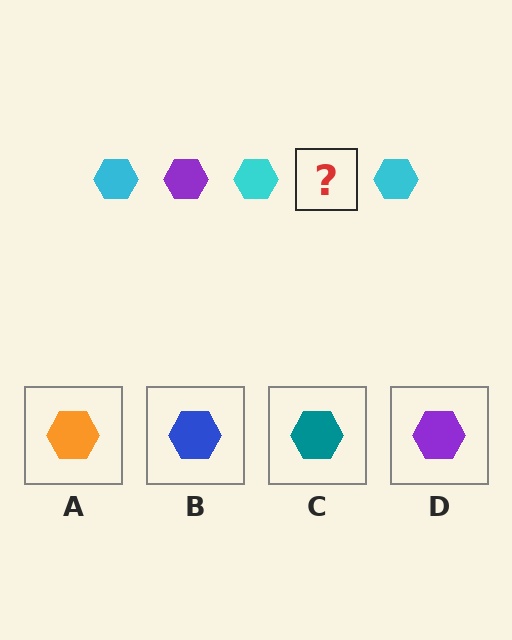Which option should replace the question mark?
Option D.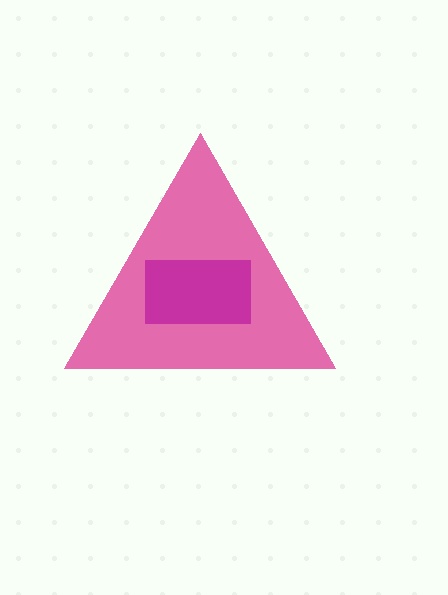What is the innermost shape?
The magenta rectangle.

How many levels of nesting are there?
2.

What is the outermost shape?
The pink triangle.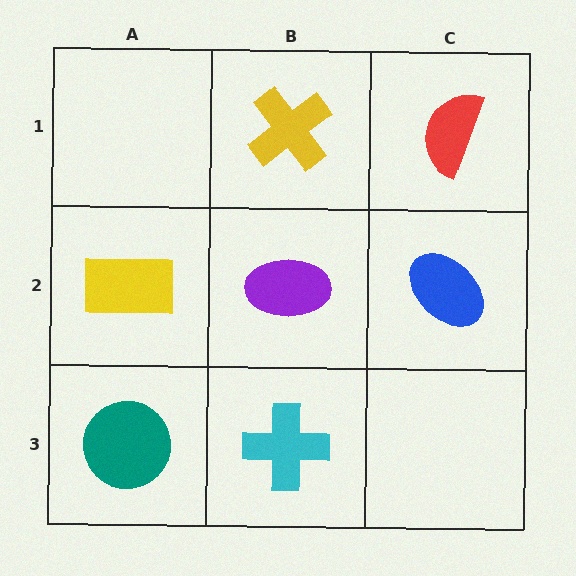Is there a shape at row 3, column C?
No, that cell is empty.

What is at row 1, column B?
A yellow cross.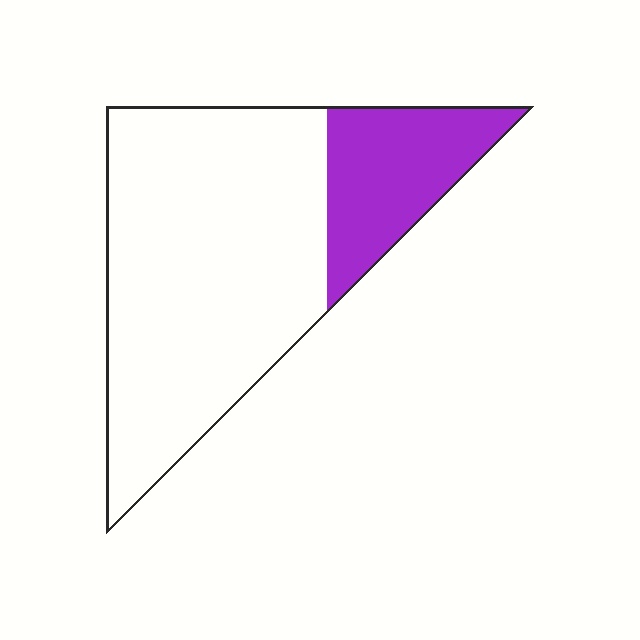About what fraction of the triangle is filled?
About one quarter (1/4).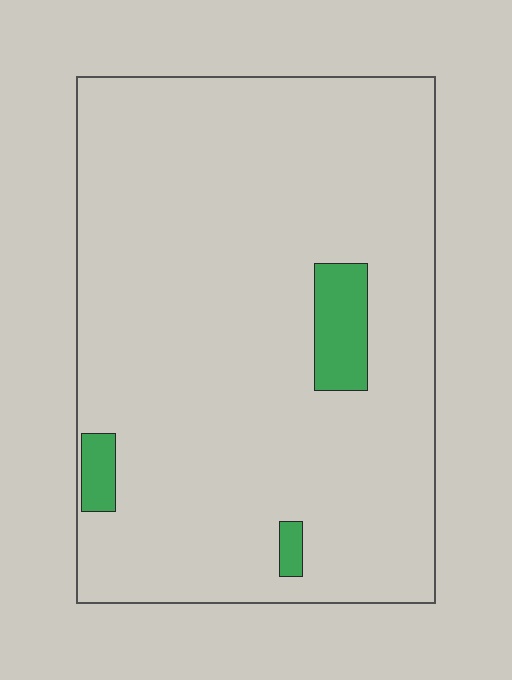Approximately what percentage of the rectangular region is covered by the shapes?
Approximately 5%.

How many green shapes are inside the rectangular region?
3.